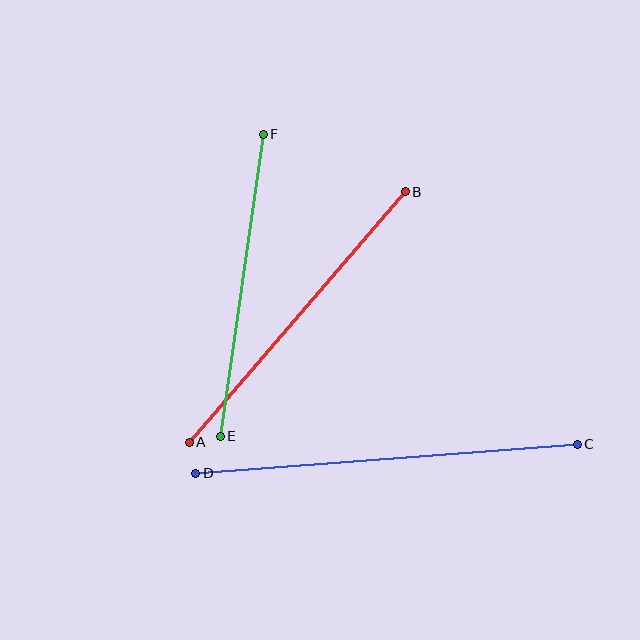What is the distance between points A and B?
The distance is approximately 331 pixels.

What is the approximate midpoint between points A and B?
The midpoint is at approximately (297, 317) pixels.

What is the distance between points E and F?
The distance is approximately 305 pixels.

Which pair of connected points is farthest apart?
Points C and D are farthest apart.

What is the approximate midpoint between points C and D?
The midpoint is at approximately (386, 459) pixels.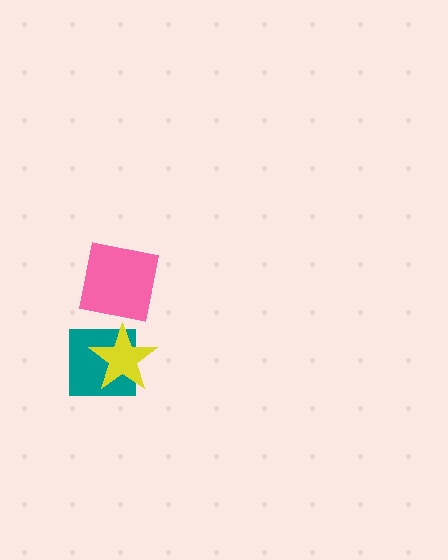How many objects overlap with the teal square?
1 object overlaps with the teal square.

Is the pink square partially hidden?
No, no other shape covers it.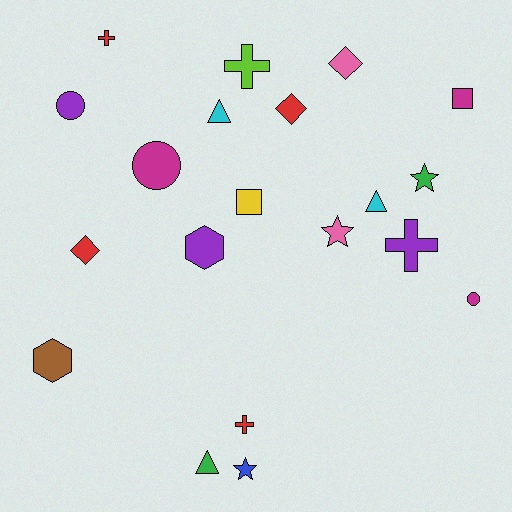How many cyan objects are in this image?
There are 2 cyan objects.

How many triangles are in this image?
There are 3 triangles.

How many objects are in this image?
There are 20 objects.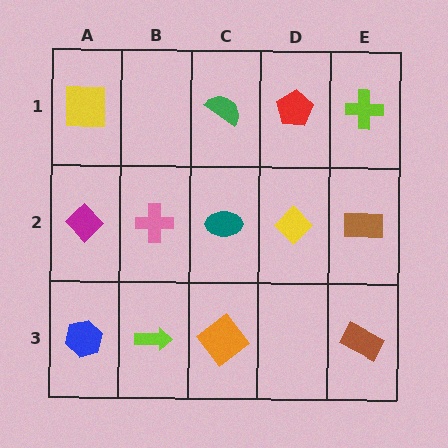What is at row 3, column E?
A brown rectangle.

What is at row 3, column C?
An orange diamond.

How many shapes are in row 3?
4 shapes.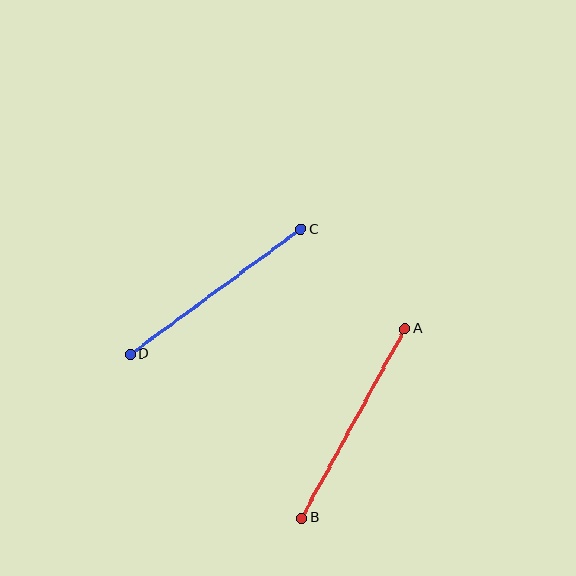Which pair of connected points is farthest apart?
Points A and B are farthest apart.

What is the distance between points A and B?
The distance is approximately 216 pixels.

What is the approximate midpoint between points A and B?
The midpoint is at approximately (353, 423) pixels.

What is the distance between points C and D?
The distance is approximately 212 pixels.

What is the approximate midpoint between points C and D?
The midpoint is at approximately (216, 292) pixels.